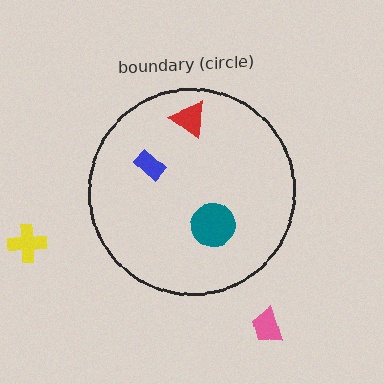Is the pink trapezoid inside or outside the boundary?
Outside.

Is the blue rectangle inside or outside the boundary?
Inside.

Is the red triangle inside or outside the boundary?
Inside.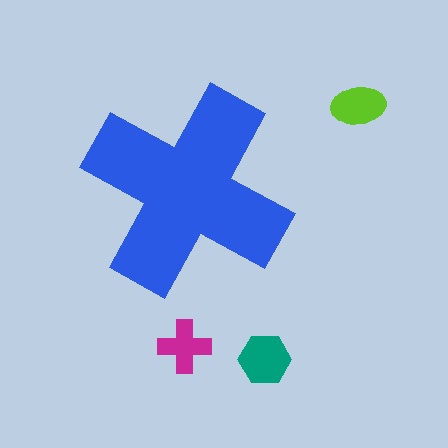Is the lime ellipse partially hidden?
No, the lime ellipse is fully visible.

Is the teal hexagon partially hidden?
No, the teal hexagon is fully visible.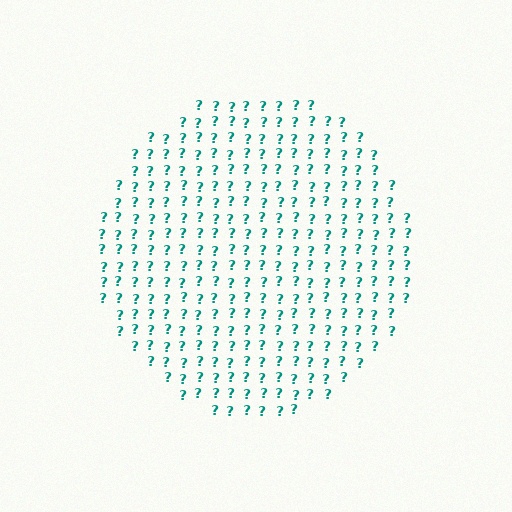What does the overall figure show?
The overall figure shows a circle.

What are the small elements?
The small elements are question marks.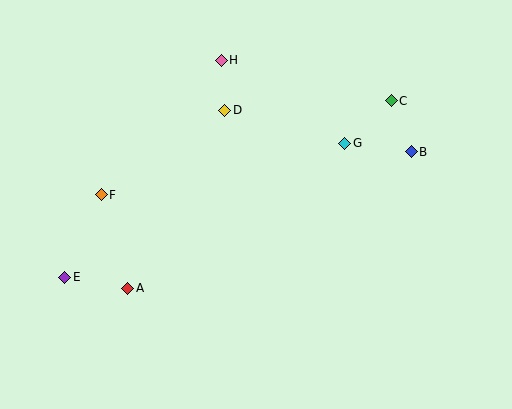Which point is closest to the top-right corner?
Point C is closest to the top-right corner.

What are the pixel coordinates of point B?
Point B is at (411, 152).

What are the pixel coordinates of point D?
Point D is at (225, 110).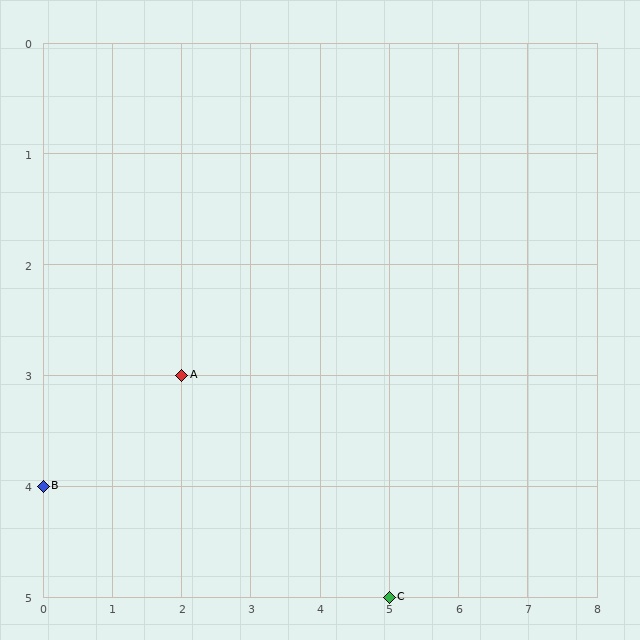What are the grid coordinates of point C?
Point C is at grid coordinates (5, 5).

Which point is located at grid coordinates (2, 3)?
Point A is at (2, 3).